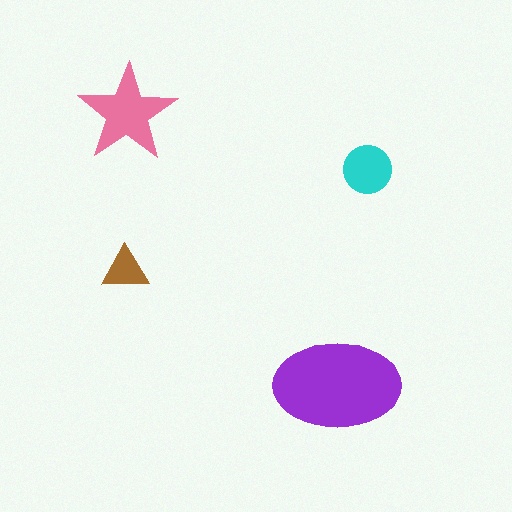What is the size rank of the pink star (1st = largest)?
2nd.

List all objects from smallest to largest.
The brown triangle, the cyan circle, the pink star, the purple ellipse.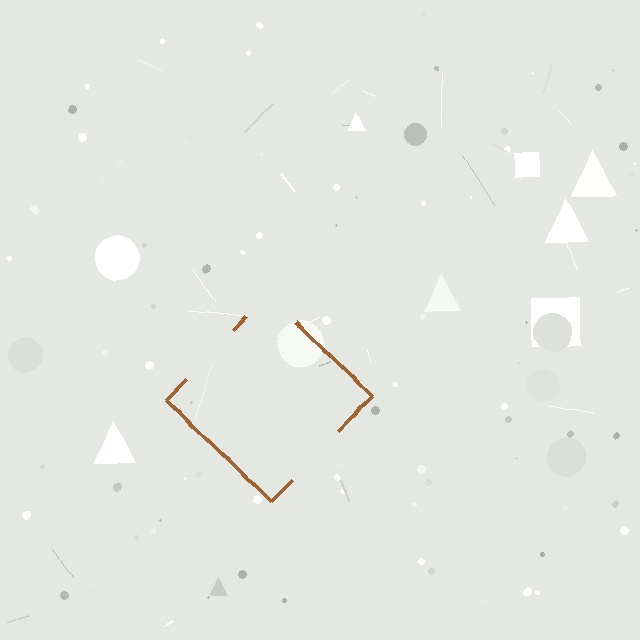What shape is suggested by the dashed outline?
The dashed outline suggests a diamond.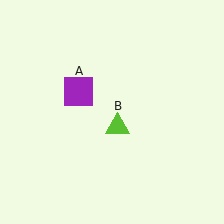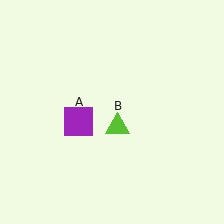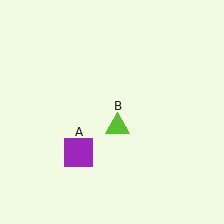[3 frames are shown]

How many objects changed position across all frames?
1 object changed position: purple square (object A).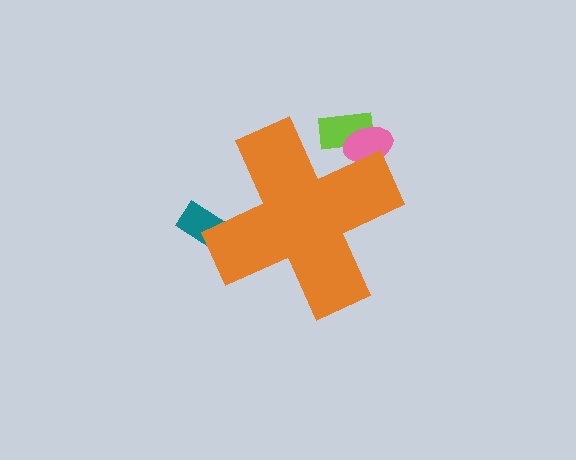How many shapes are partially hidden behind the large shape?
3 shapes are partially hidden.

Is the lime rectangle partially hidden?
Yes, the lime rectangle is partially hidden behind the orange cross.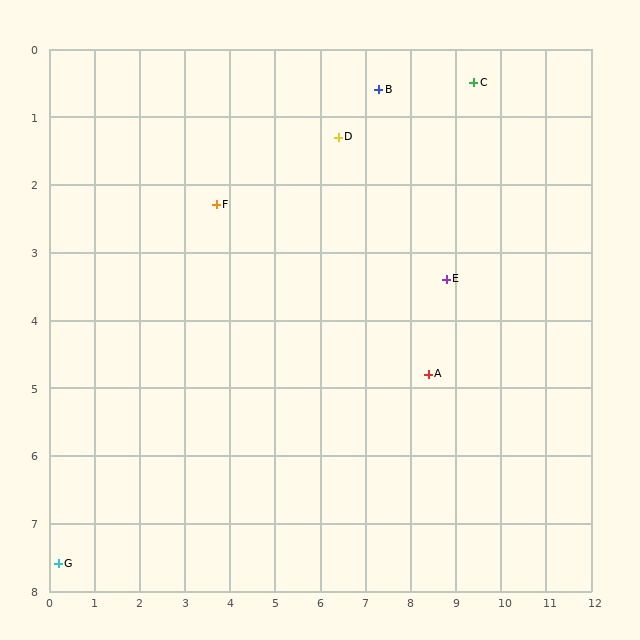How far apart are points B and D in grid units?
Points B and D are about 1.1 grid units apart.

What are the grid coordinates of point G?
Point G is at approximately (0.2, 7.6).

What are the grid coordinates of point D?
Point D is at approximately (6.4, 1.3).